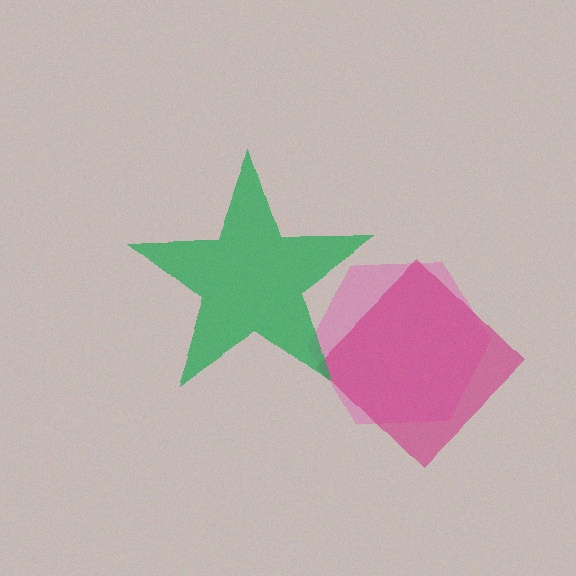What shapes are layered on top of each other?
The layered shapes are: a pink hexagon, a magenta diamond, a green star.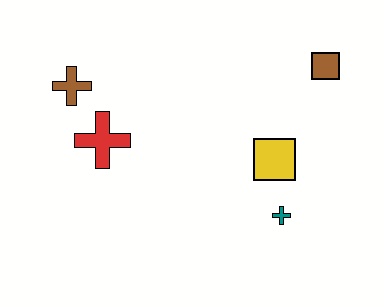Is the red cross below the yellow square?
No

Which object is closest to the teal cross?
The yellow square is closest to the teal cross.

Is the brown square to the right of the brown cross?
Yes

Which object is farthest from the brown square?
The brown cross is farthest from the brown square.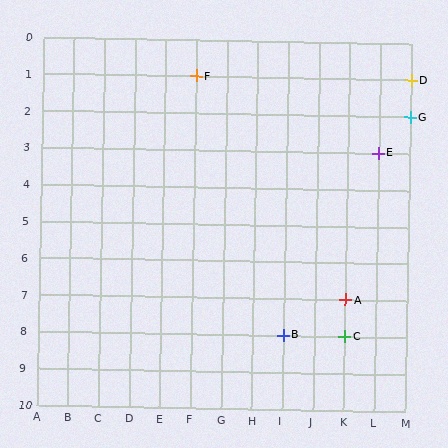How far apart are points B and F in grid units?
Points B and F are 3 columns and 7 rows apart (about 7.6 grid units diagonally).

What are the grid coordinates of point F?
Point F is at grid coordinates (F, 1).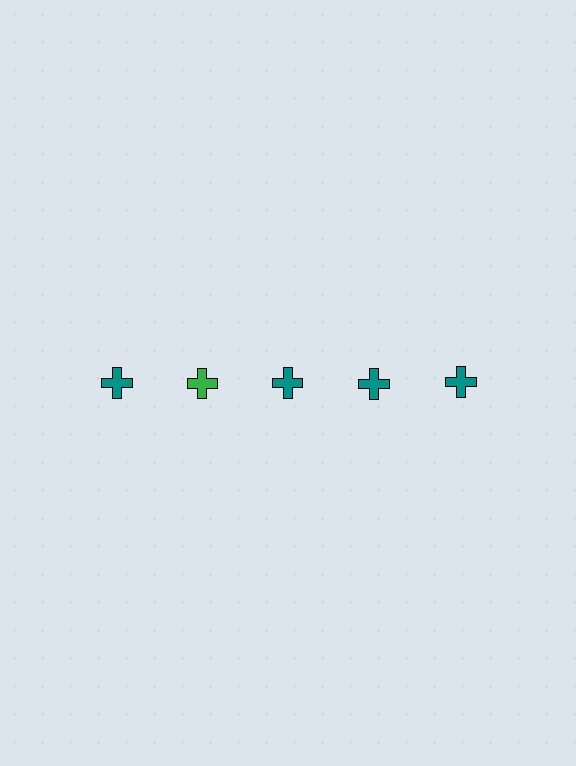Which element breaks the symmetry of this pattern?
The green cross in the top row, second from left column breaks the symmetry. All other shapes are teal crosses.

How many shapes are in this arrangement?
There are 5 shapes arranged in a grid pattern.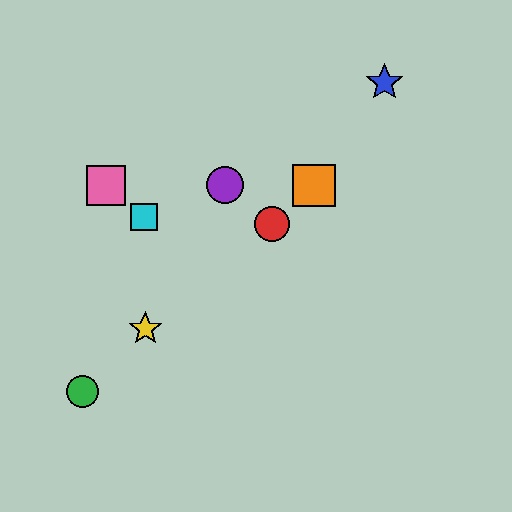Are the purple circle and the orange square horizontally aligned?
Yes, both are at y≈185.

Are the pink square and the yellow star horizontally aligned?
No, the pink square is at y≈185 and the yellow star is at y≈329.